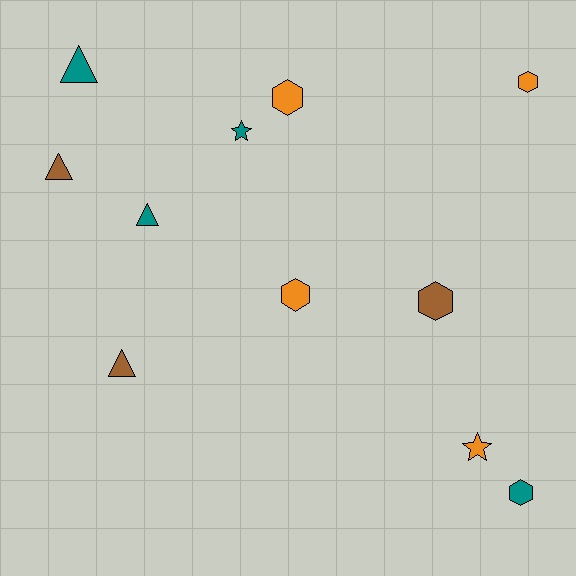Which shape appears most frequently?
Hexagon, with 5 objects.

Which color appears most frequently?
Teal, with 4 objects.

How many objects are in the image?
There are 11 objects.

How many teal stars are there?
There is 1 teal star.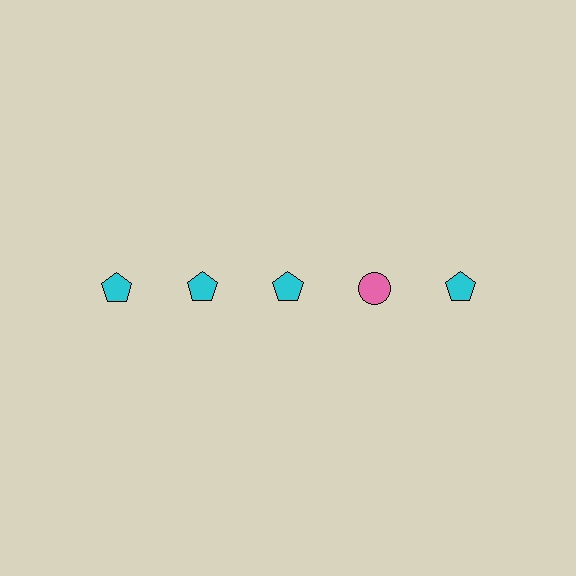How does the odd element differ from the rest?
It differs in both color (pink instead of cyan) and shape (circle instead of pentagon).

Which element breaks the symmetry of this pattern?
The pink circle in the top row, second from right column breaks the symmetry. All other shapes are cyan pentagons.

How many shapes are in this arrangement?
There are 5 shapes arranged in a grid pattern.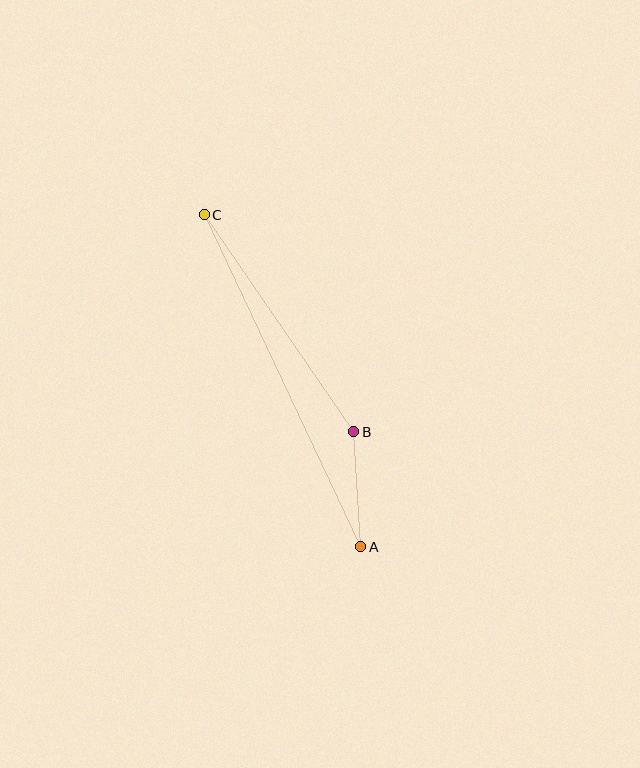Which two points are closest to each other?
Points A and B are closest to each other.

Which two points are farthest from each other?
Points A and C are farthest from each other.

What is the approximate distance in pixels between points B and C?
The distance between B and C is approximately 263 pixels.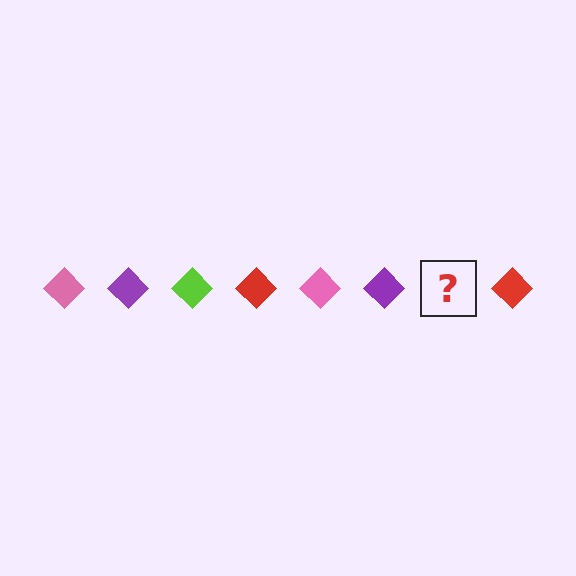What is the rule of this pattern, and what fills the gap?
The rule is that the pattern cycles through pink, purple, lime, red diamonds. The gap should be filled with a lime diamond.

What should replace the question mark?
The question mark should be replaced with a lime diamond.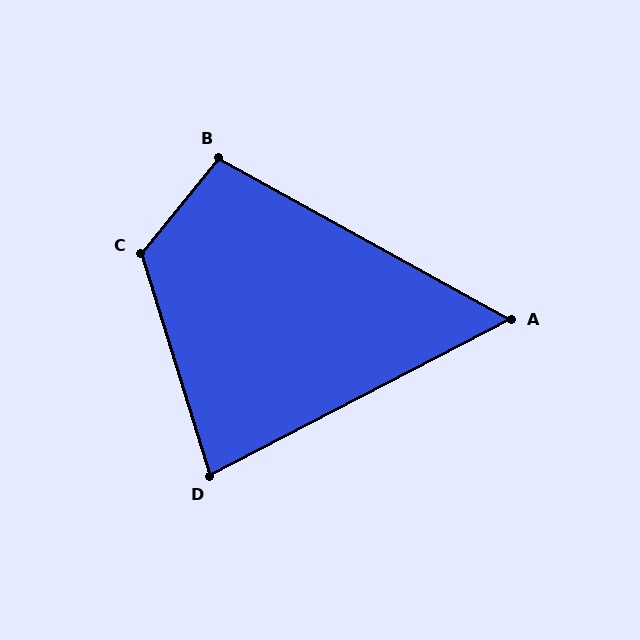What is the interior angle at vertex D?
Approximately 80 degrees (acute).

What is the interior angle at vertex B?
Approximately 100 degrees (obtuse).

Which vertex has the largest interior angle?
C, at approximately 124 degrees.